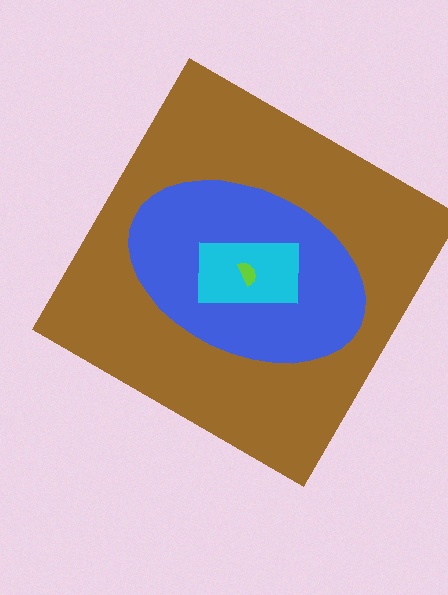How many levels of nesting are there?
4.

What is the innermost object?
The lime semicircle.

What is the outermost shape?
The brown diamond.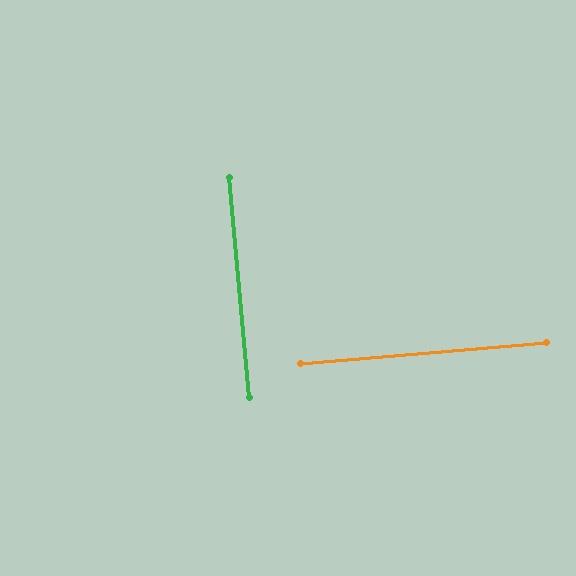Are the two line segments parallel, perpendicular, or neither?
Perpendicular — they meet at approximately 90°.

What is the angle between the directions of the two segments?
Approximately 90 degrees.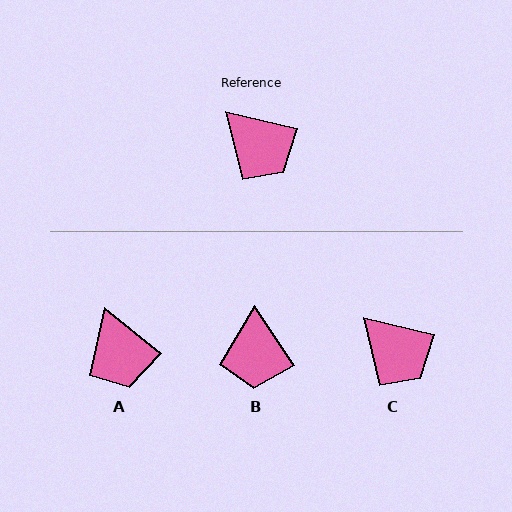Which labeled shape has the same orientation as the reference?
C.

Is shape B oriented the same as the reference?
No, it is off by about 44 degrees.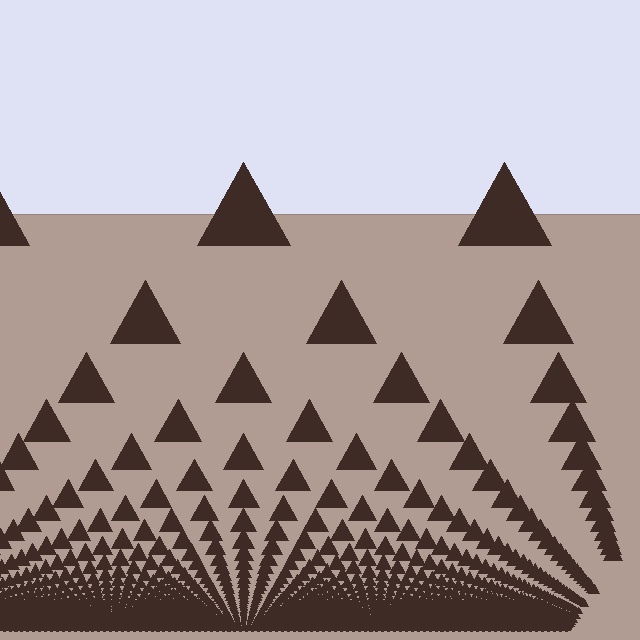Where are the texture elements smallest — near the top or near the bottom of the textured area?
Near the bottom.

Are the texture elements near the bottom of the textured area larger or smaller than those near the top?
Smaller. The gradient is inverted — elements near the bottom are smaller and denser.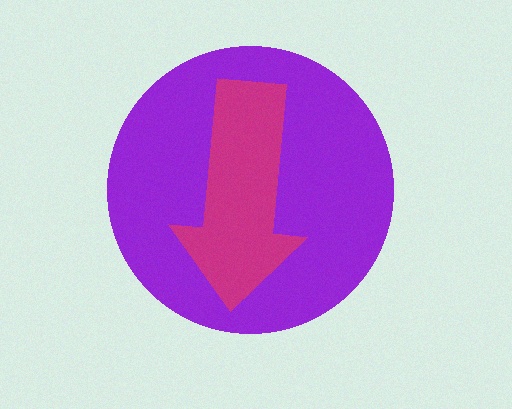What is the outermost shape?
The purple circle.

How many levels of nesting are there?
2.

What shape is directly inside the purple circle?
The magenta arrow.